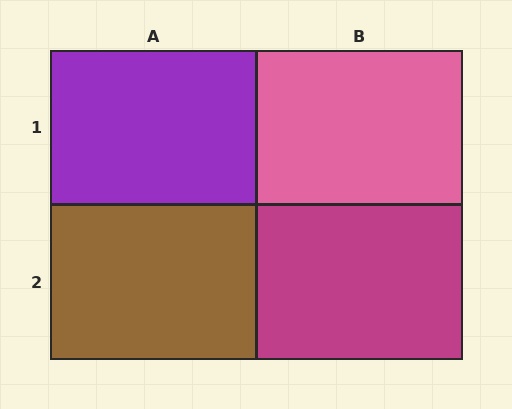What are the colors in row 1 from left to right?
Purple, pink.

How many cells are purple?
1 cell is purple.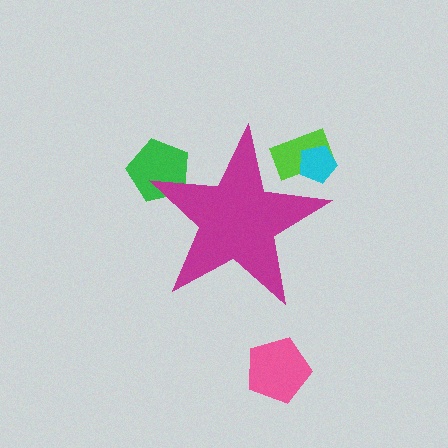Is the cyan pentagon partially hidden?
Yes, the cyan pentagon is partially hidden behind the magenta star.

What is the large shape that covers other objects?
A magenta star.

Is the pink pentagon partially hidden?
No, the pink pentagon is fully visible.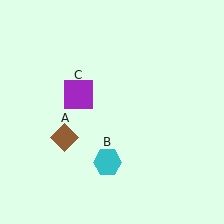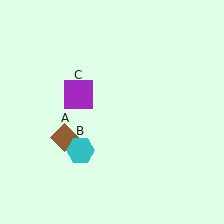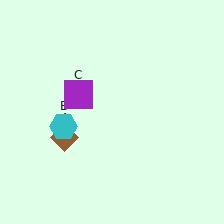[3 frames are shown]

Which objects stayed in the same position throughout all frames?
Brown diamond (object A) and purple square (object C) remained stationary.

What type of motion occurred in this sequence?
The cyan hexagon (object B) rotated clockwise around the center of the scene.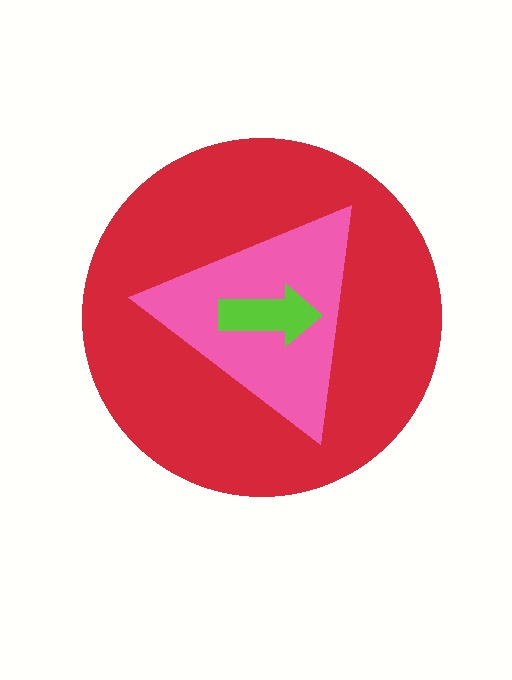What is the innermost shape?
The lime arrow.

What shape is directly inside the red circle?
The pink triangle.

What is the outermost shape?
The red circle.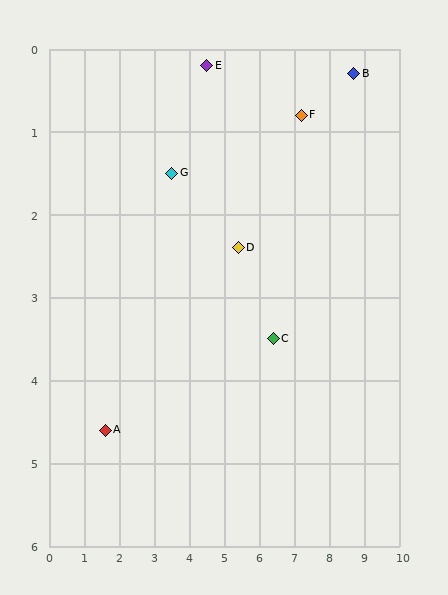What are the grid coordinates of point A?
Point A is at approximately (1.6, 4.6).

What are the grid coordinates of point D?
Point D is at approximately (5.4, 2.4).